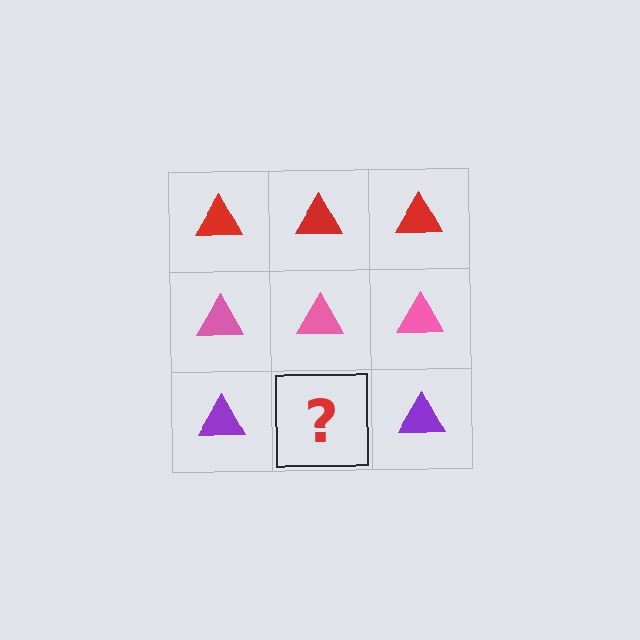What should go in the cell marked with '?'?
The missing cell should contain a purple triangle.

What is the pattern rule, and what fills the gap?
The rule is that each row has a consistent color. The gap should be filled with a purple triangle.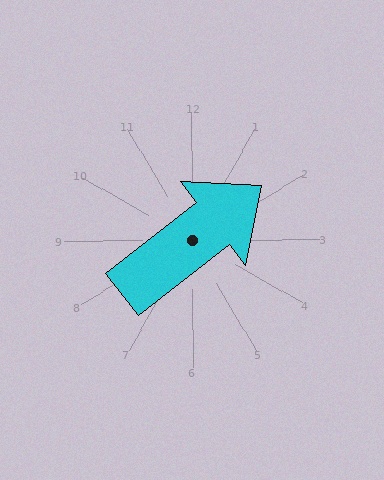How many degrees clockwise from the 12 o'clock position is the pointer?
Approximately 52 degrees.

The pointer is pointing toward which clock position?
Roughly 2 o'clock.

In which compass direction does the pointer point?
Northeast.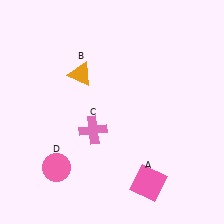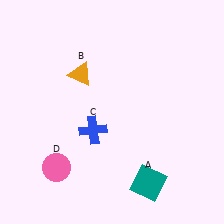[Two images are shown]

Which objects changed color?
A changed from pink to teal. C changed from pink to blue.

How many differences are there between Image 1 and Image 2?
There are 2 differences between the two images.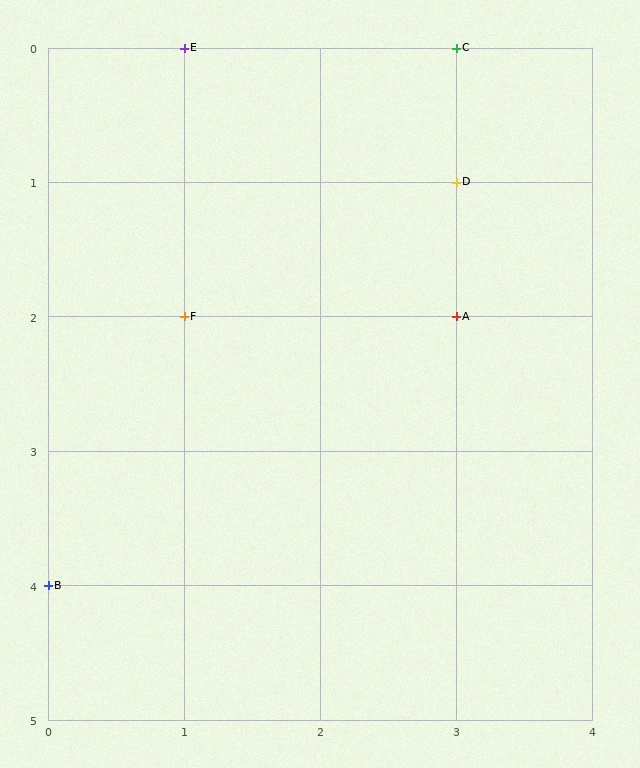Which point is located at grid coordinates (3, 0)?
Point C is at (3, 0).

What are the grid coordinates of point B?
Point B is at grid coordinates (0, 4).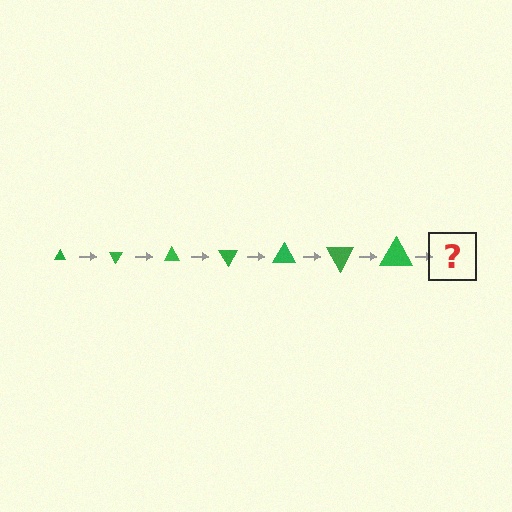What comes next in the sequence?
The next element should be a triangle, larger than the previous one and rotated 420 degrees from the start.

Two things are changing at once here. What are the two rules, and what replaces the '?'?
The two rules are that the triangle grows larger each step and it rotates 60 degrees each step. The '?' should be a triangle, larger than the previous one and rotated 420 degrees from the start.